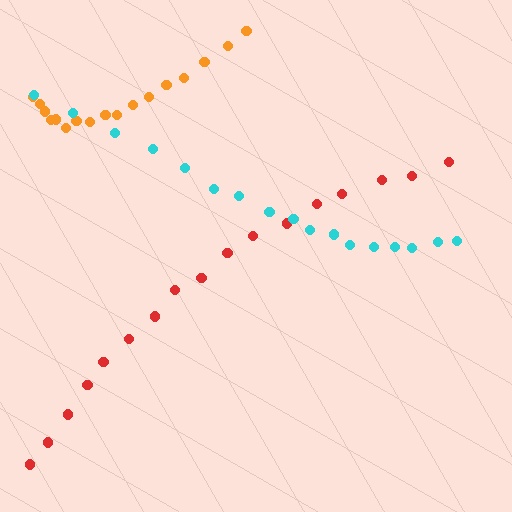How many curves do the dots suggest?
There are 3 distinct paths.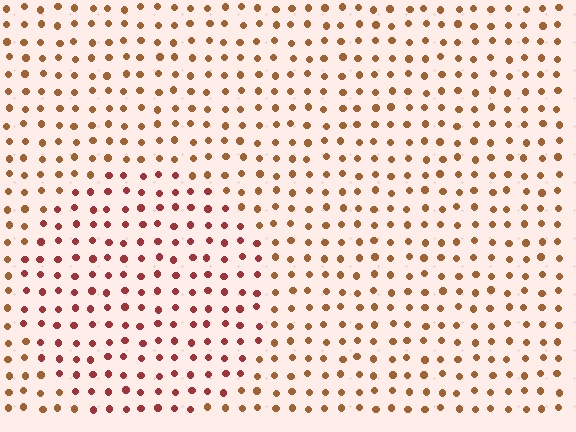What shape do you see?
I see a circle.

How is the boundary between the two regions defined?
The boundary is defined purely by a slight shift in hue (about 31 degrees). Spacing, size, and orientation are identical on both sides.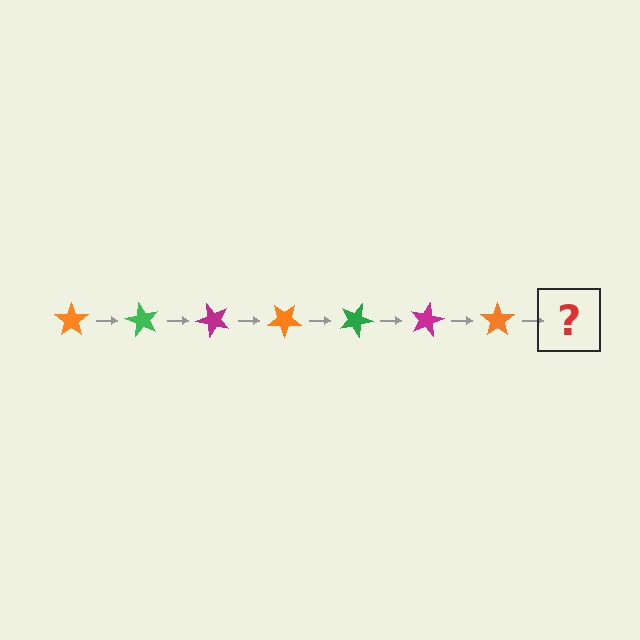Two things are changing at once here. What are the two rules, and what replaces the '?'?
The two rules are that it rotates 60 degrees each step and the color cycles through orange, green, and magenta. The '?' should be a green star, rotated 420 degrees from the start.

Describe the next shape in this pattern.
It should be a green star, rotated 420 degrees from the start.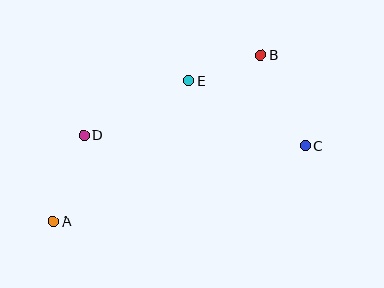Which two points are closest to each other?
Points B and E are closest to each other.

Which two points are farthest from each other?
Points A and B are farthest from each other.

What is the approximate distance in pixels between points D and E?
The distance between D and E is approximately 118 pixels.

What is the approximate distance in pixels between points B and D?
The distance between B and D is approximately 194 pixels.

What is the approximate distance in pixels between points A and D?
The distance between A and D is approximately 91 pixels.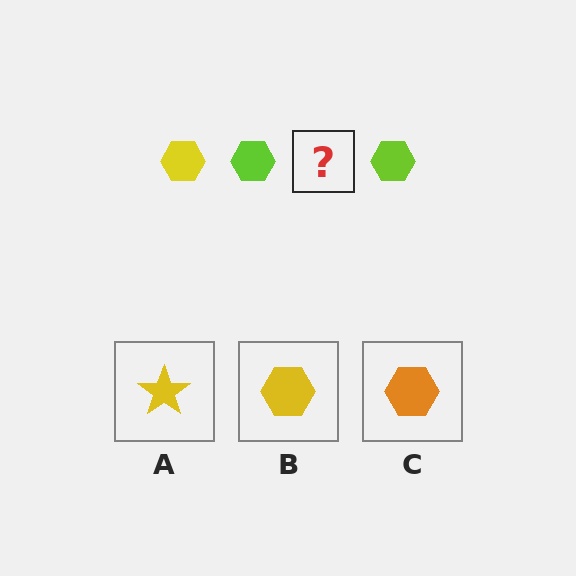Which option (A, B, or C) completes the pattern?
B.